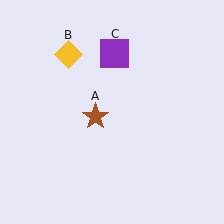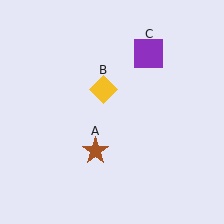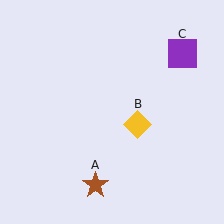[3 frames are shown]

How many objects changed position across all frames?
3 objects changed position: brown star (object A), yellow diamond (object B), purple square (object C).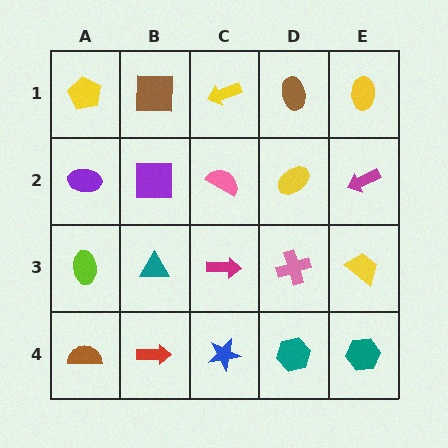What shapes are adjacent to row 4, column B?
A teal triangle (row 3, column B), a brown semicircle (row 4, column A), a blue star (row 4, column C).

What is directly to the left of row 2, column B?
A purple ellipse.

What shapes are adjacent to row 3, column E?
A magenta arrow (row 2, column E), a teal hexagon (row 4, column E), a pink cross (row 3, column D).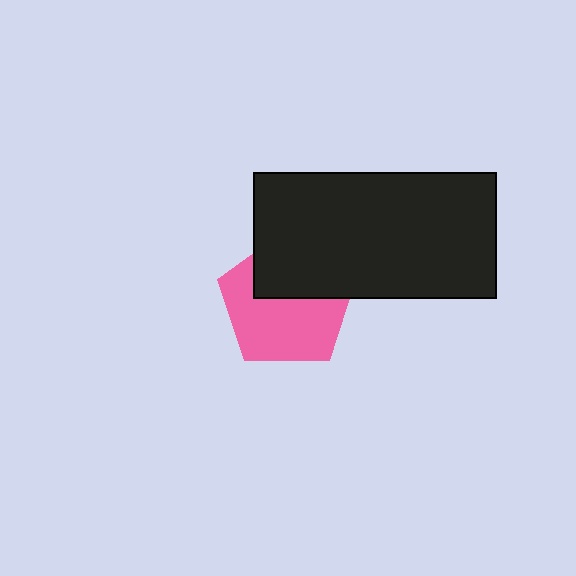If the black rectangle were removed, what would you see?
You would see the complete pink pentagon.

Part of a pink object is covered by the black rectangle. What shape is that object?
It is a pentagon.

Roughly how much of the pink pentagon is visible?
About half of it is visible (roughly 61%).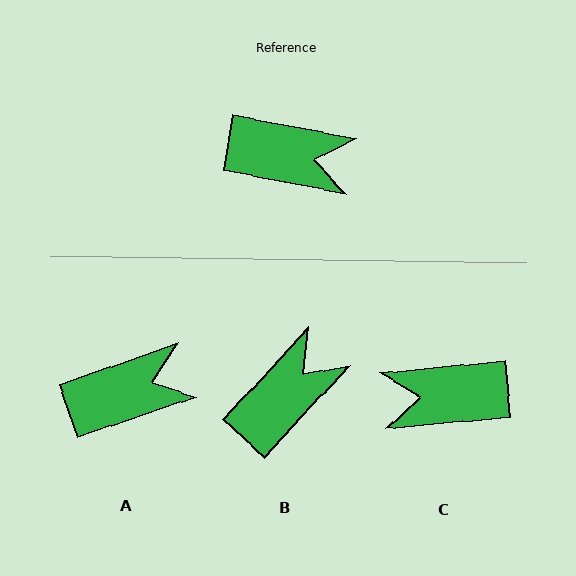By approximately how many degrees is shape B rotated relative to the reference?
Approximately 58 degrees counter-clockwise.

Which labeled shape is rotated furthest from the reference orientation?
C, about 164 degrees away.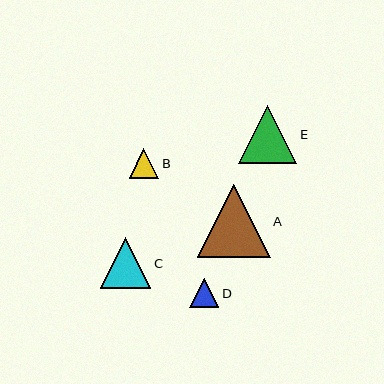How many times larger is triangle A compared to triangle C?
Triangle A is approximately 1.4 times the size of triangle C.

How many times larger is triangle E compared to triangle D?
Triangle E is approximately 2.0 times the size of triangle D.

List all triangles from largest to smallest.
From largest to smallest: A, E, C, B, D.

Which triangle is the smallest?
Triangle D is the smallest with a size of approximately 29 pixels.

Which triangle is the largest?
Triangle A is the largest with a size of approximately 73 pixels.